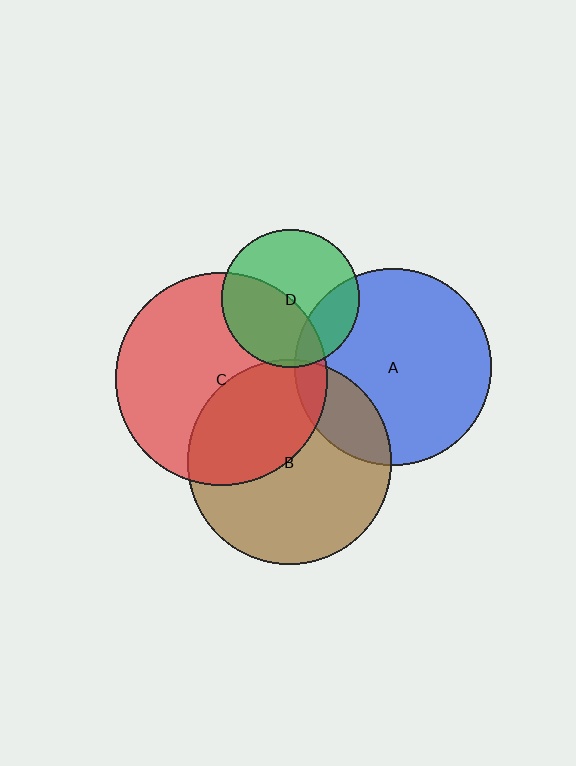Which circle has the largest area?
Circle C (red).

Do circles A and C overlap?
Yes.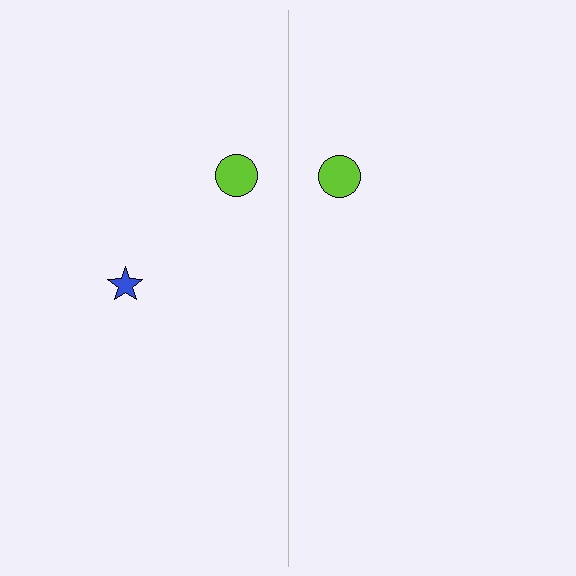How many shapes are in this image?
There are 3 shapes in this image.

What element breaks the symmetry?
A blue star is missing from the right side.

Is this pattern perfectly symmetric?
No, the pattern is not perfectly symmetric. A blue star is missing from the right side.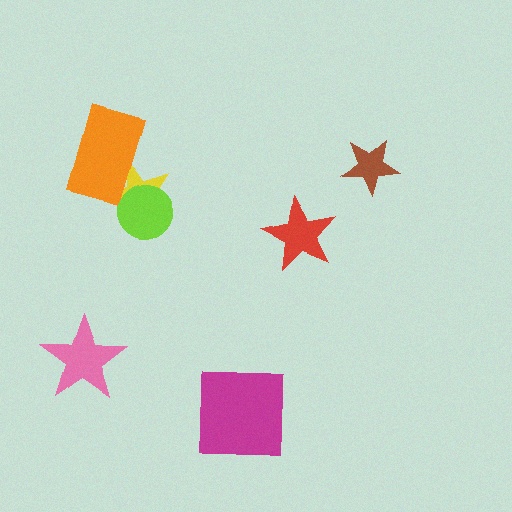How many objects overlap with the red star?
0 objects overlap with the red star.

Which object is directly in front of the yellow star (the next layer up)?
The orange rectangle is directly in front of the yellow star.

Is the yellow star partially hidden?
Yes, it is partially covered by another shape.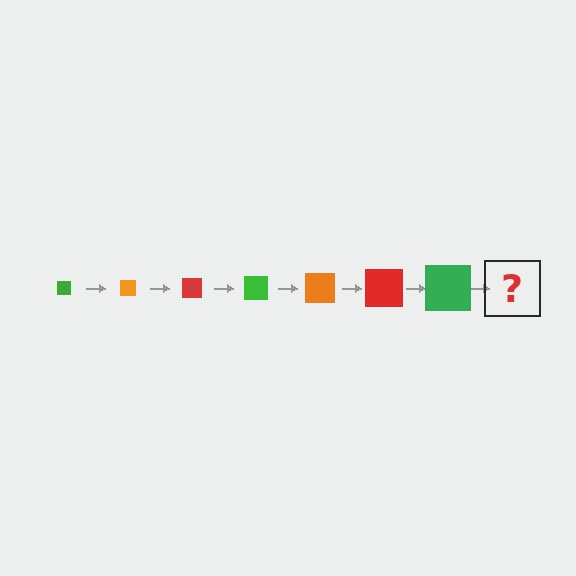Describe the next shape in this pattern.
It should be an orange square, larger than the previous one.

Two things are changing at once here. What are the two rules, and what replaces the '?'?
The two rules are that the square grows larger each step and the color cycles through green, orange, and red. The '?' should be an orange square, larger than the previous one.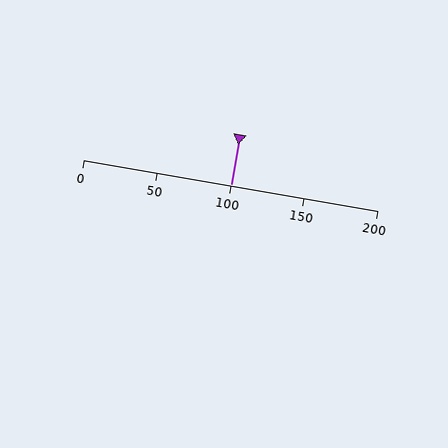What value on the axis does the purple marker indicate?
The marker indicates approximately 100.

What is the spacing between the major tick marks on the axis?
The major ticks are spaced 50 apart.